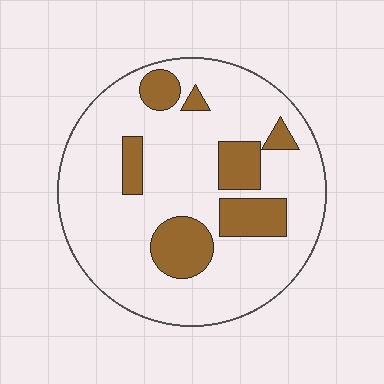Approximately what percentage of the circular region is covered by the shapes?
Approximately 20%.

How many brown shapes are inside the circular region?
7.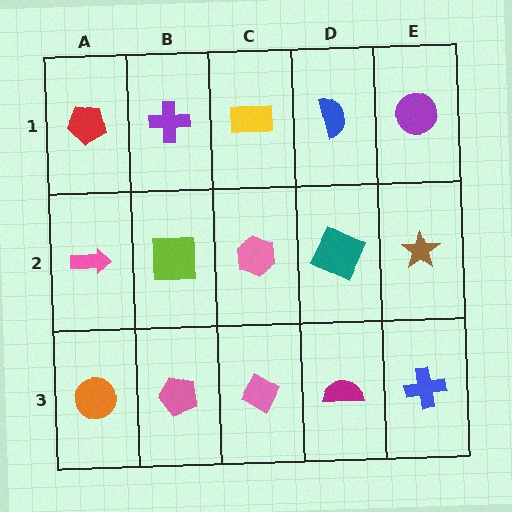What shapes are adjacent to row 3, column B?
A lime square (row 2, column B), an orange circle (row 3, column A), a pink diamond (row 3, column C).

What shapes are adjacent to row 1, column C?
A pink hexagon (row 2, column C), a purple cross (row 1, column B), a blue semicircle (row 1, column D).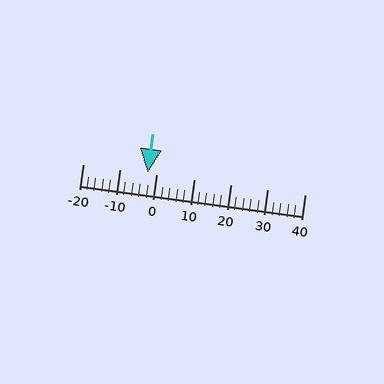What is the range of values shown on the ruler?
The ruler shows values from -20 to 40.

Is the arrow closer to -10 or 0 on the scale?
The arrow is closer to 0.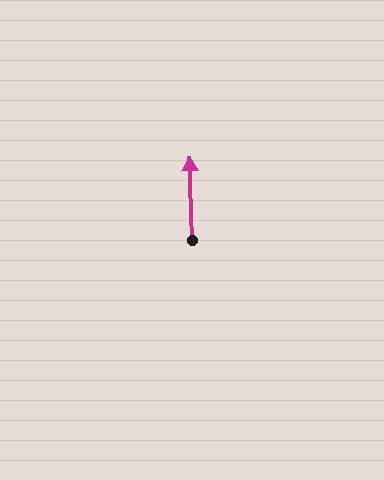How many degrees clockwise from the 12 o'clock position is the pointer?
Approximately 359 degrees.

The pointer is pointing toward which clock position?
Roughly 12 o'clock.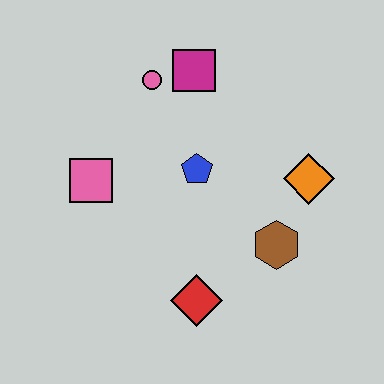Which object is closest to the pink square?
The blue pentagon is closest to the pink square.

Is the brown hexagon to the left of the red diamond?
No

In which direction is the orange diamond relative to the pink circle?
The orange diamond is to the right of the pink circle.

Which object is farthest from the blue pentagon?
The red diamond is farthest from the blue pentagon.